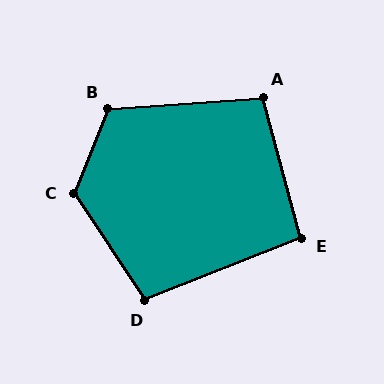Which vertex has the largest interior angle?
C, at approximately 124 degrees.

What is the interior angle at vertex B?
Approximately 116 degrees (obtuse).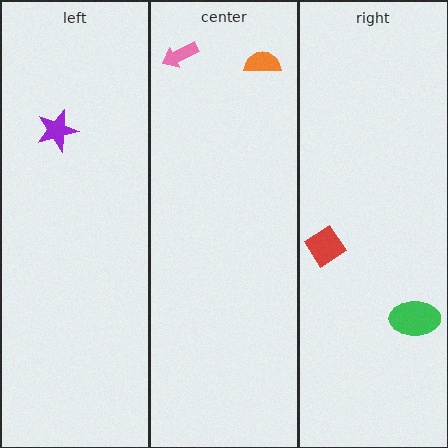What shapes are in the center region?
The orange semicircle, the pink arrow.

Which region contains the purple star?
The left region.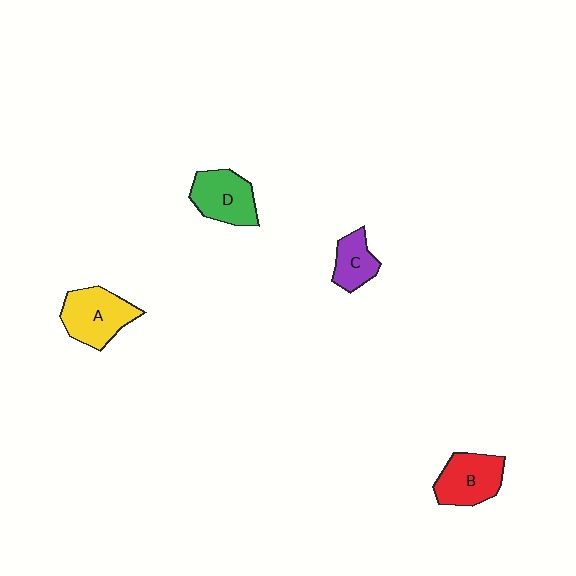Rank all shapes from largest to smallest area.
From largest to smallest: A (yellow), B (red), D (green), C (purple).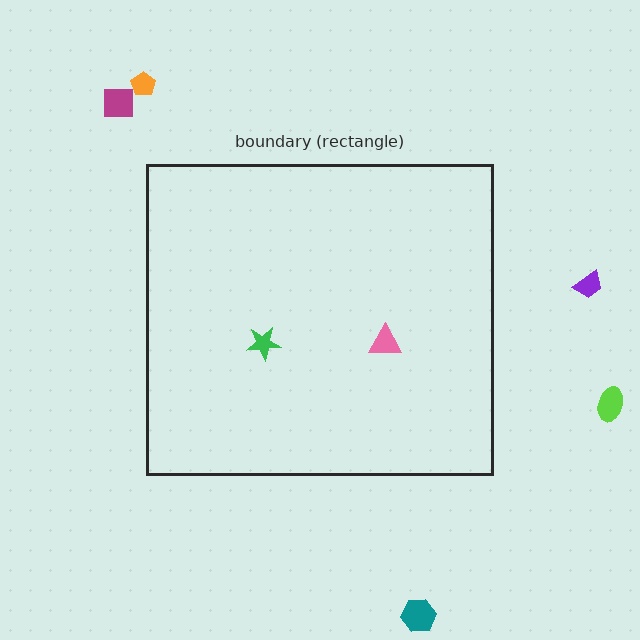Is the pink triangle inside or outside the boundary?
Inside.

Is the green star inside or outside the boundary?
Inside.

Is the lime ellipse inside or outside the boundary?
Outside.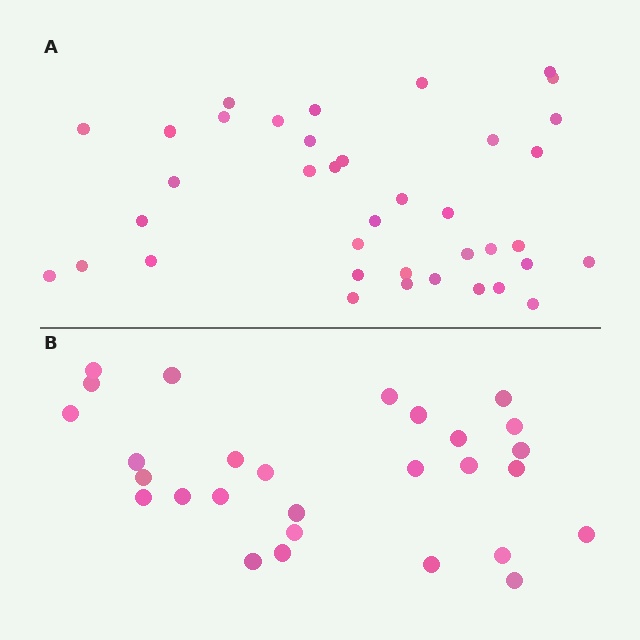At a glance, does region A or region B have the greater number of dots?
Region A (the top region) has more dots.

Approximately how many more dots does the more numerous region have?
Region A has roughly 10 or so more dots than region B.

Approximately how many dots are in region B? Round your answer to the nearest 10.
About 30 dots. (The exact count is 28, which rounds to 30.)